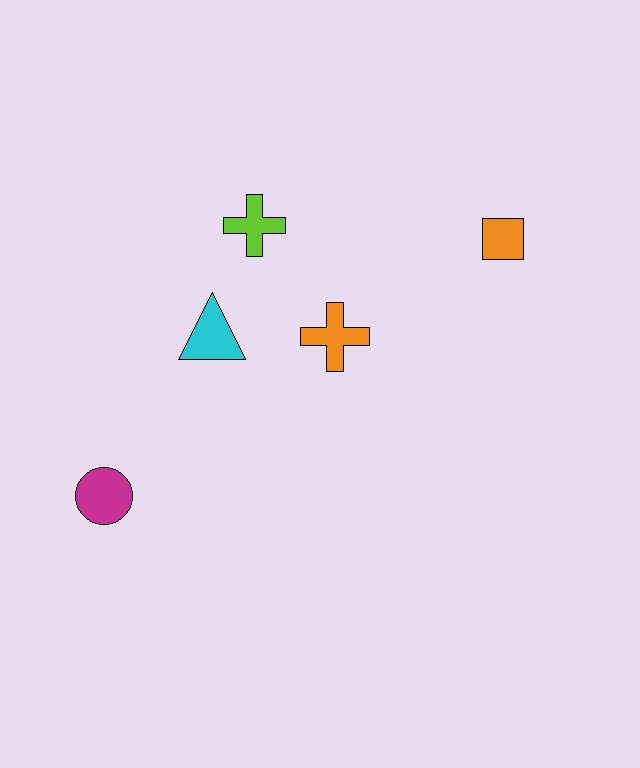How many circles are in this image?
There is 1 circle.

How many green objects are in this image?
There are no green objects.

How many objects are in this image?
There are 5 objects.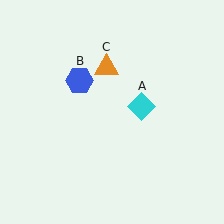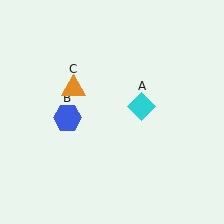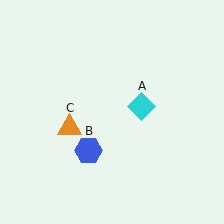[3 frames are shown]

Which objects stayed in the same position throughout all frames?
Cyan diamond (object A) remained stationary.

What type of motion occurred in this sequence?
The blue hexagon (object B), orange triangle (object C) rotated counterclockwise around the center of the scene.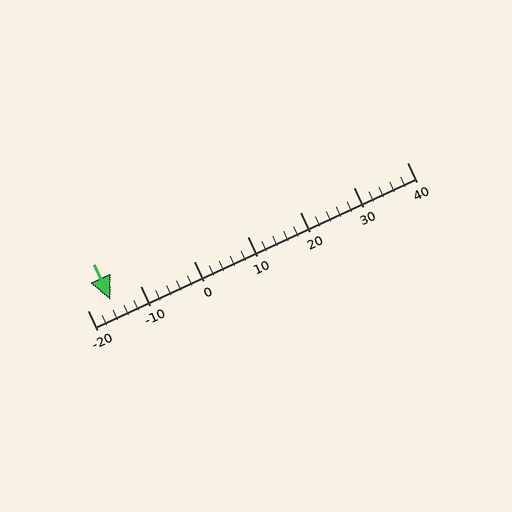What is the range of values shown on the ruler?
The ruler shows values from -20 to 40.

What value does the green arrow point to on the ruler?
The green arrow points to approximately -16.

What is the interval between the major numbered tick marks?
The major tick marks are spaced 10 units apart.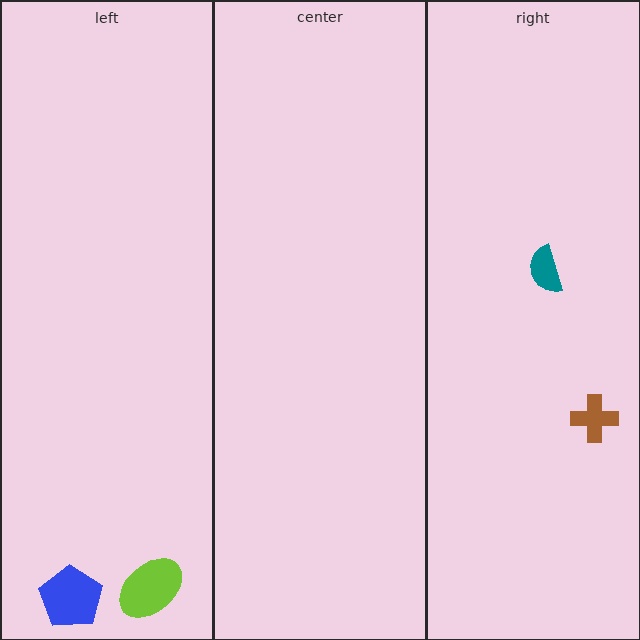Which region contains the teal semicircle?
The right region.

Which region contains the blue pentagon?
The left region.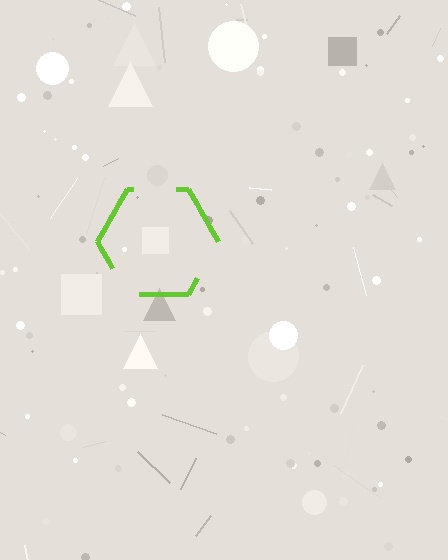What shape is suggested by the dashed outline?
The dashed outline suggests a hexagon.